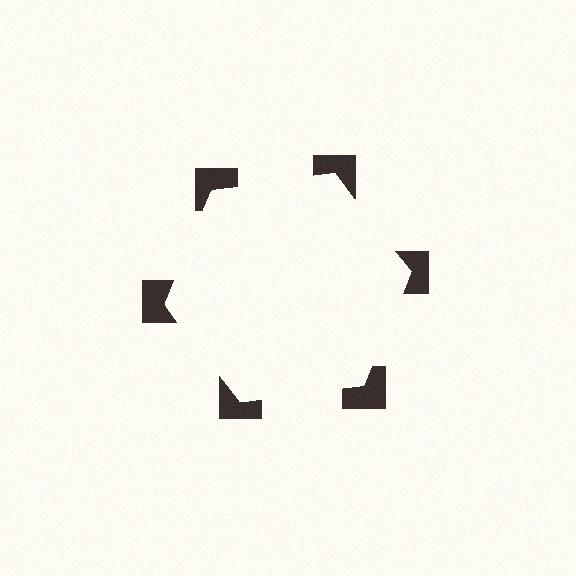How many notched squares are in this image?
There are 6 — one at each vertex of the illusory hexagon.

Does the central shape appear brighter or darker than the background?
It typically appears slightly brighter than the background, even though no actual brightness change is drawn.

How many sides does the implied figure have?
6 sides.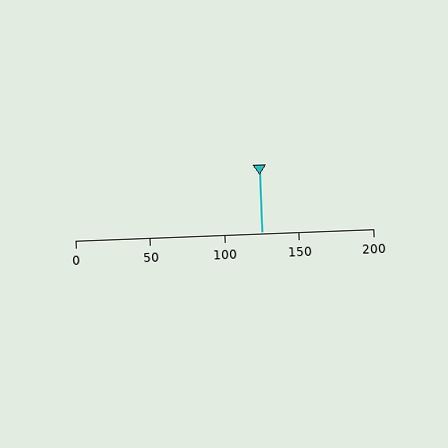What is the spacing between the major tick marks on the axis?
The major ticks are spaced 50 apart.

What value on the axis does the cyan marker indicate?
The marker indicates approximately 125.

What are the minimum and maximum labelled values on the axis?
The axis runs from 0 to 200.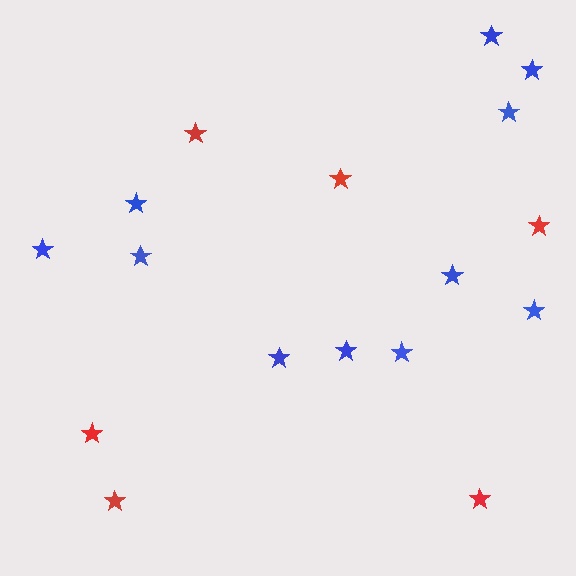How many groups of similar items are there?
There are 2 groups: one group of red stars (6) and one group of blue stars (11).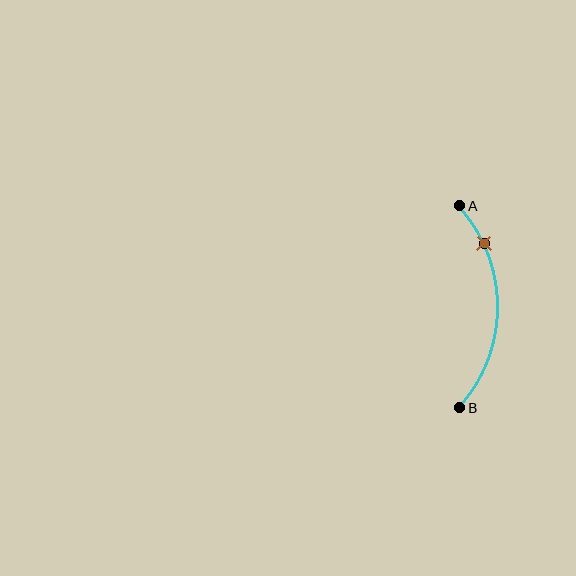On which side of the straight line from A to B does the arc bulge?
The arc bulges to the right of the straight line connecting A and B.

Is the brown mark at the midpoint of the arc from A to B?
No. The brown mark lies on the arc but is closer to endpoint A. The arc midpoint would be at the point on the curve equidistant along the arc from both A and B.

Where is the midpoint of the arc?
The arc midpoint is the point on the curve farthest from the straight line joining A and B. It sits to the right of that line.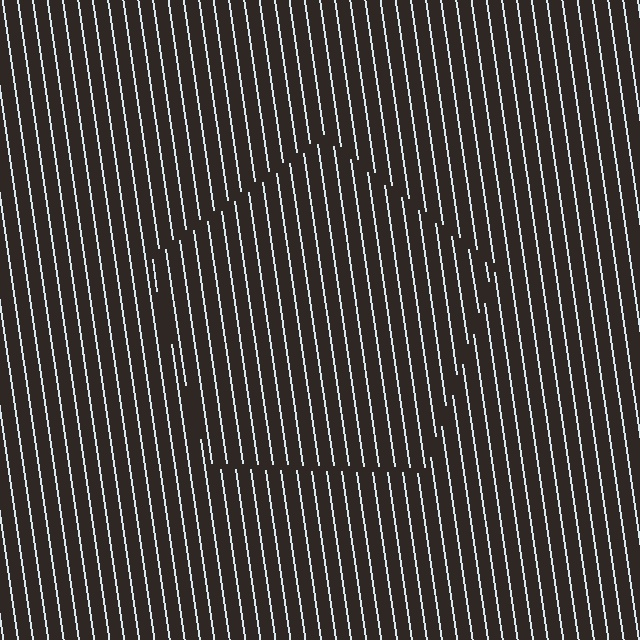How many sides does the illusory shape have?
5 sides — the line-ends trace a pentagon.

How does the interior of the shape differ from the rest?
The interior of the shape contains the same grating, shifted by half a period — the contour is defined by the phase discontinuity where line-ends from the inner and outer gratings abut.